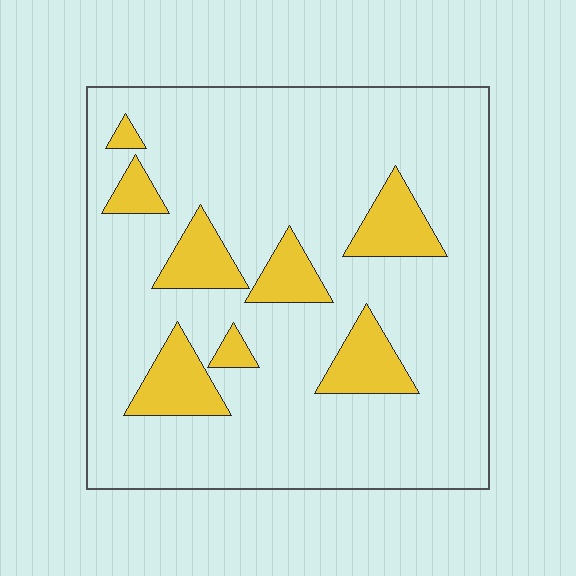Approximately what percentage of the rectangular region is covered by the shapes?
Approximately 15%.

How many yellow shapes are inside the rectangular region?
8.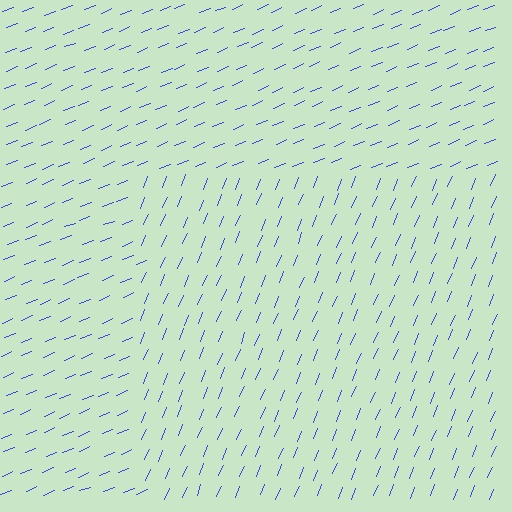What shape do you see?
I see a rectangle.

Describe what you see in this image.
The image is filled with small blue line segments. A rectangle region in the image has lines oriented differently from the surrounding lines, creating a visible texture boundary.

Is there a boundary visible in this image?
Yes, there is a texture boundary formed by a change in line orientation.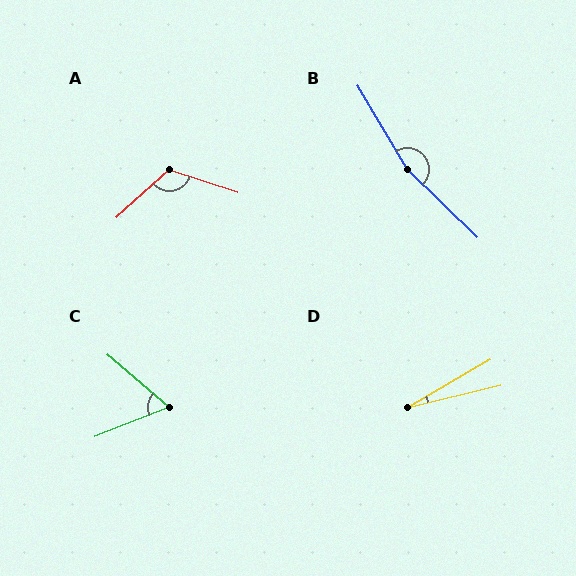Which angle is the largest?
B, at approximately 165 degrees.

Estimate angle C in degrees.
Approximately 62 degrees.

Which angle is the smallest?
D, at approximately 17 degrees.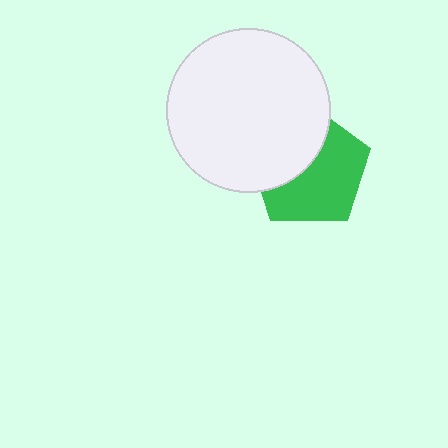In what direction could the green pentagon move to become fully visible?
The green pentagon could move toward the lower-right. That would shift it out from behind the white circle entirely.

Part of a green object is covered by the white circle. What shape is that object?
It is a pentagon.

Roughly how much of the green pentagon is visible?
About half of it is visible (roughly 59%).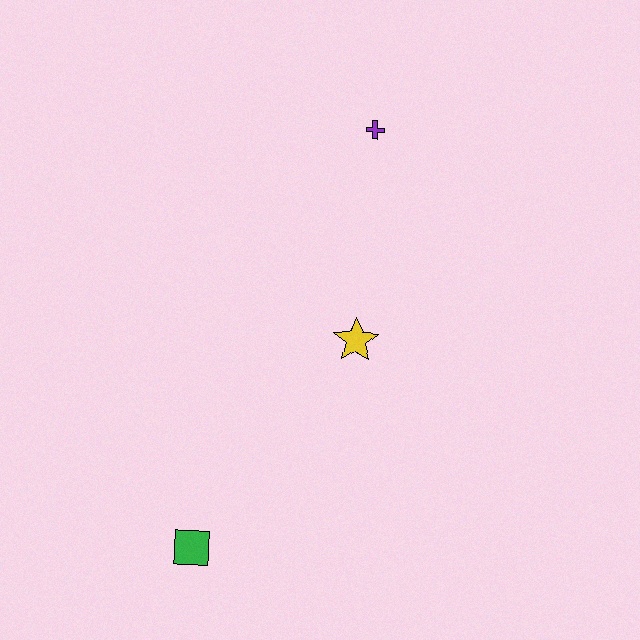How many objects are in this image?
There are 3 objects.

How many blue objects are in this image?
There are no blue objects.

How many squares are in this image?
There is 1 square.